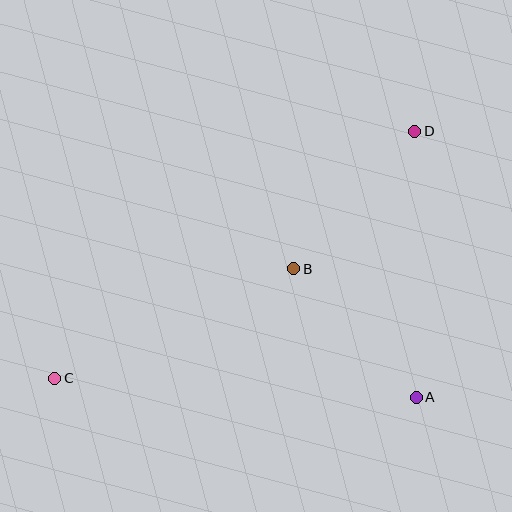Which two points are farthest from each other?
Points C and D are farthest from each other.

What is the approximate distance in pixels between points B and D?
The distance between B and D is approximately 183 pixels.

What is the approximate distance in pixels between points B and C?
The distance between B and C is approximately 263 pixels.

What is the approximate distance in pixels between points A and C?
The distance between A and C is approximately 362 pixels.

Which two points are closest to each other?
Points A and B are closest to each other.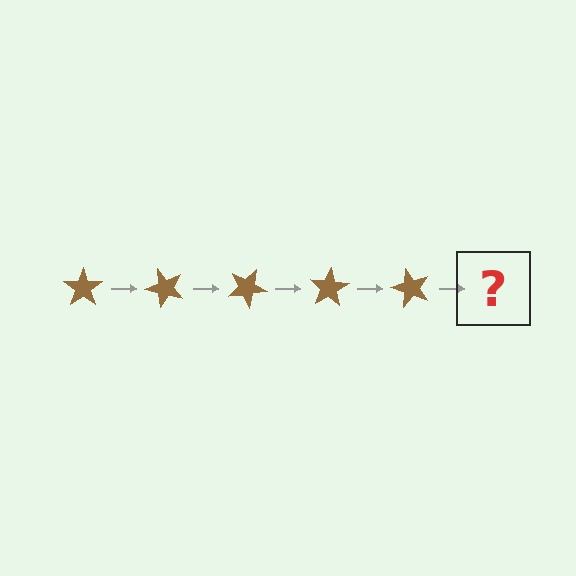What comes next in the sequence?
The next element should be a brown star rotated 250 degrees.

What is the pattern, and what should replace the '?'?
The pattern is that the star rotates 50 degrees each step. The '?' should be a brown star rotated 250 degrees.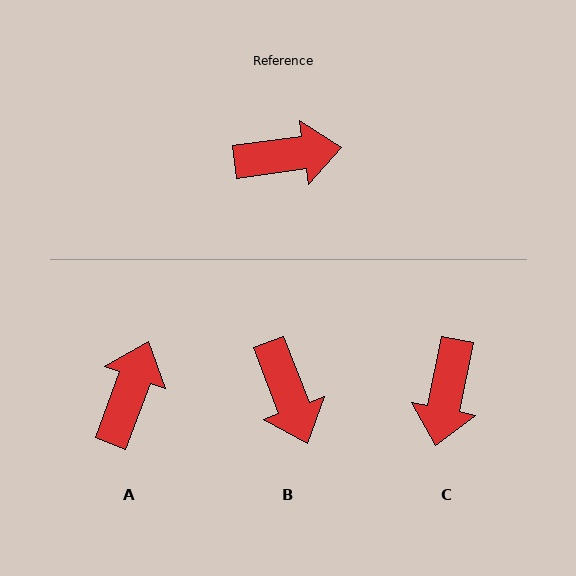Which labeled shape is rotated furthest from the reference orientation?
C, about 109 degrees away.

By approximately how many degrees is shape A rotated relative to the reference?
Approximately 62 degrees counter-clockwise.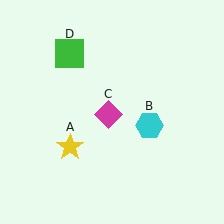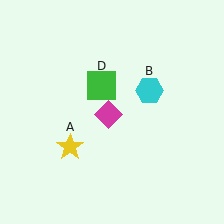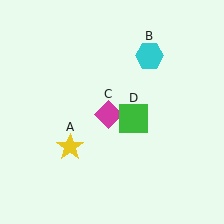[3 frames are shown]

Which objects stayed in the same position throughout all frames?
Yellow star (object A) and magenta diamond (object C) remained stationary.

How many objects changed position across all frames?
2 objects changed position: cyan hexagon (object B), green square (object D).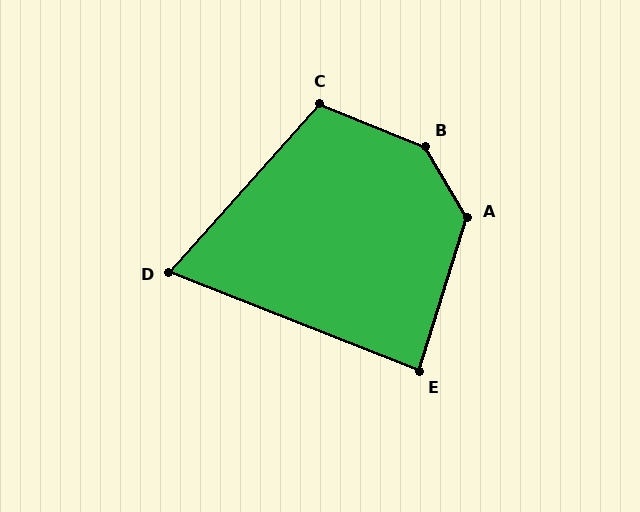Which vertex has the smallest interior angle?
D, at approximately 70 degrees.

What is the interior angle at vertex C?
Approximately 110 degrees (obtuse).